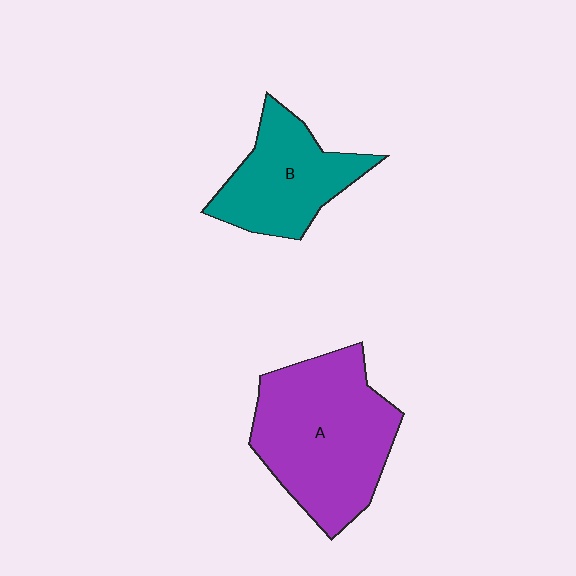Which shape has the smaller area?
Shape B (teal).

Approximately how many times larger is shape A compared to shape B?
Approximately 1.6 times.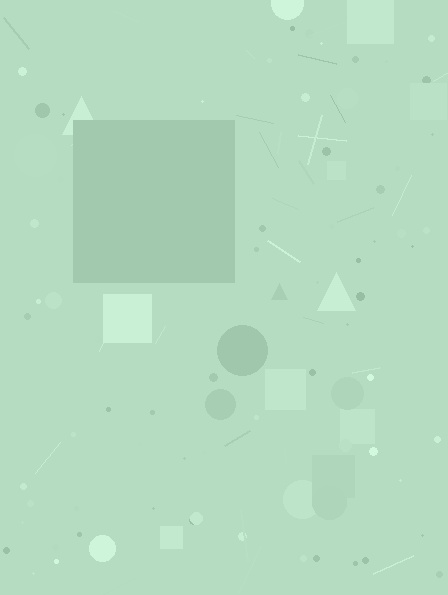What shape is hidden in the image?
A square is hidden in the image.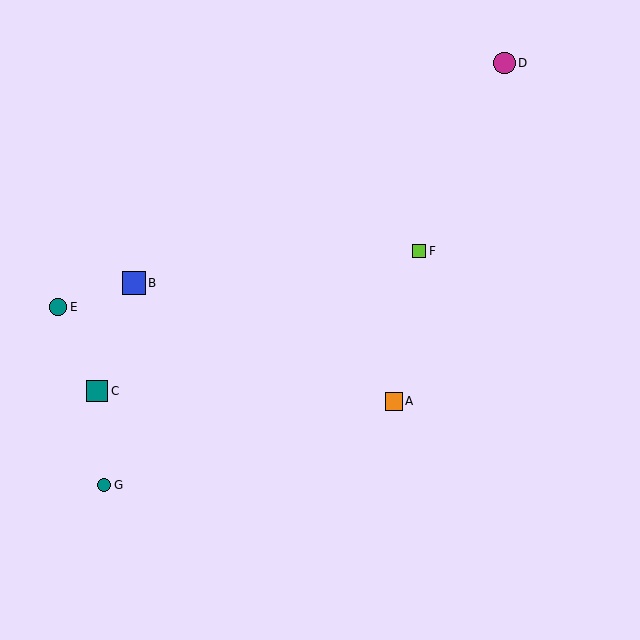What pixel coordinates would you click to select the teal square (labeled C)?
Click at (97, 391) to select the teal square C.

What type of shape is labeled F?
Shape F is a lime square.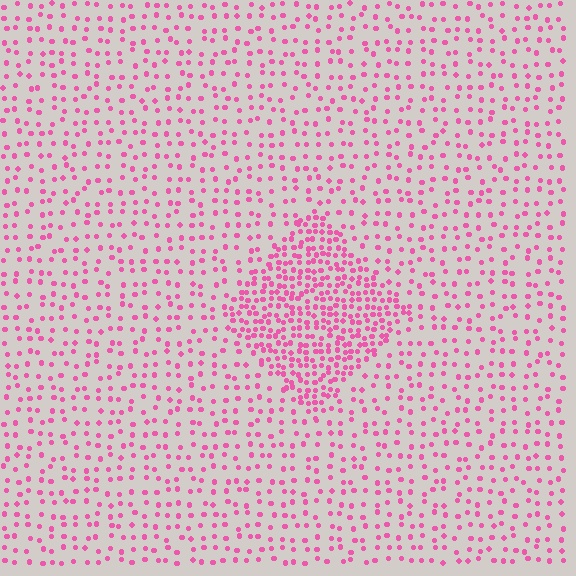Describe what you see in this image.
The image contains small pink elements arranged at two different densities. A diamond-shaped region is visible where the elements are more densely packed than the surrounding area.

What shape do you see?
I see a diamond.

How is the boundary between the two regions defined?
The boundary is defined by a change in element density (approximately 2.4x ratio). All elements are the same color, size, and shape.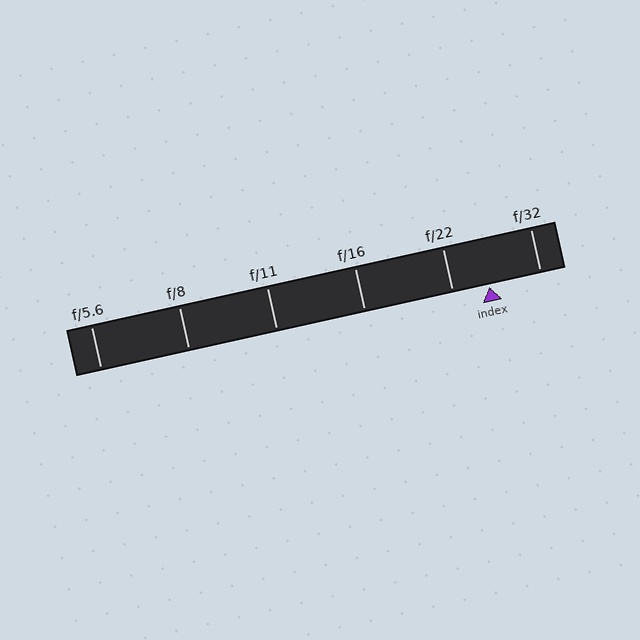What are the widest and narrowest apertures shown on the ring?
The widest aperture shown is f/5.6 and the narrowest is f/32.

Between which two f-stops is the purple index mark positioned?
The index mark is between f/22 and f/32.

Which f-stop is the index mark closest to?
The index mark is closest to f/22.